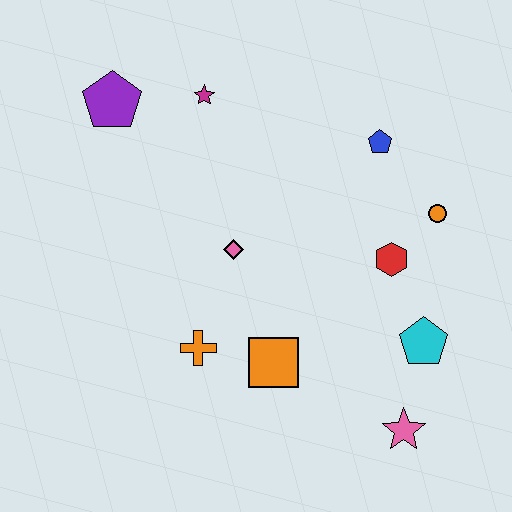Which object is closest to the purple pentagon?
The magenta star is closest to the purple pentagon.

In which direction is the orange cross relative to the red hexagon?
The orange cross is to the left of the red hexagon.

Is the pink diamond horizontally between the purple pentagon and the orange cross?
No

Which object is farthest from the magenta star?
The pink star is farthest from the magenta star.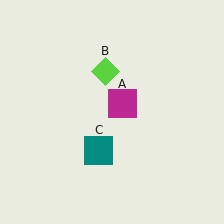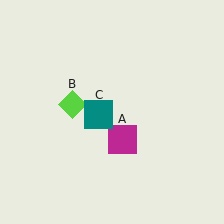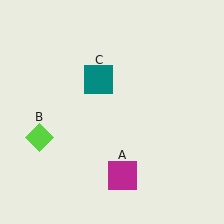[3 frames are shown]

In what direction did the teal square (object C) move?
The teal square (object C) moved up.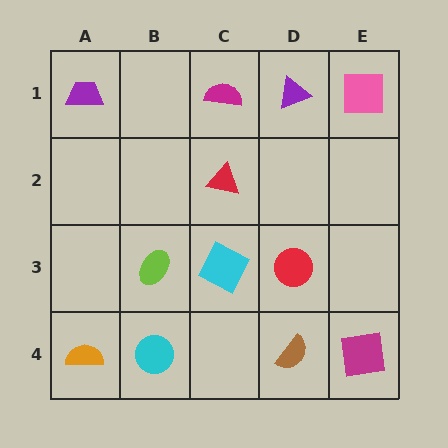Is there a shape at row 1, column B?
No, that cell is empty.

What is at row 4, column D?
A brown semicircle.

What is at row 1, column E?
A pink square.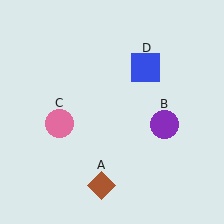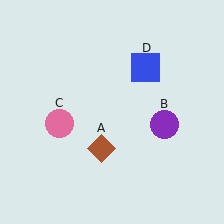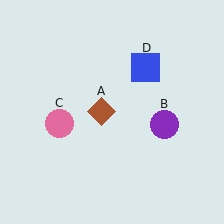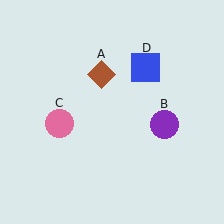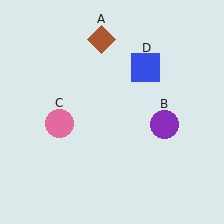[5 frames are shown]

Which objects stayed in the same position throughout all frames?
Purple circle (object B) and pink circle (object C) and blue square (object D) remained stationary.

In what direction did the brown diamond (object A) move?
The brown diamond (object A) moved up.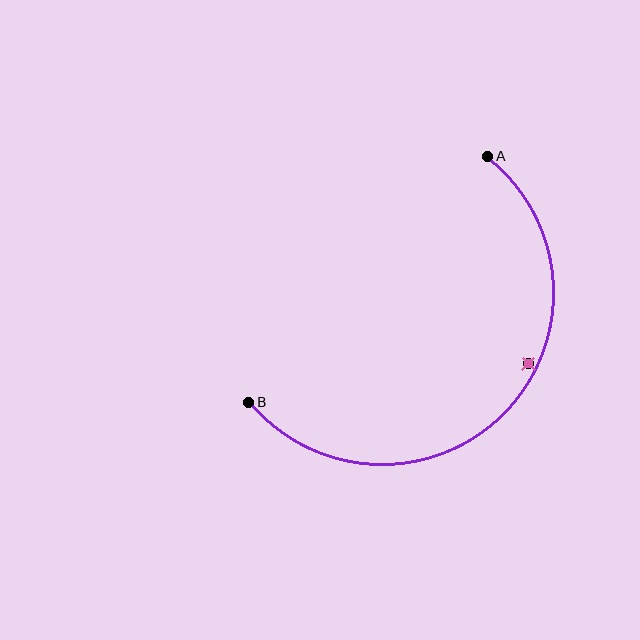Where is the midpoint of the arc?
The arc midpoint is the point on the curve farthest from the straight line joining A and B. It sits below and to the right of that line.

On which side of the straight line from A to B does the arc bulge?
The arc bulges below and to the right of the straight line connecting A and B.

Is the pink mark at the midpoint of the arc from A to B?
No — the pink mark does not lie on the arc at all. It sits slightly inside the curve.